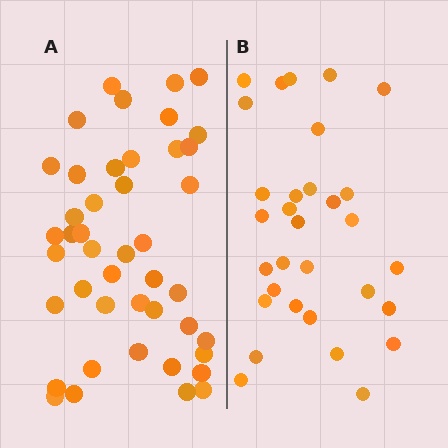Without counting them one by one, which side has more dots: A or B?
Region A (the left region) has more dots.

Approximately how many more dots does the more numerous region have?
Region A has approximately 15 more dots than region B.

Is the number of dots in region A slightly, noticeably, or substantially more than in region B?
Region A has noticeably more, but not dramatically so. The ratio is roughly 1.4 to 1.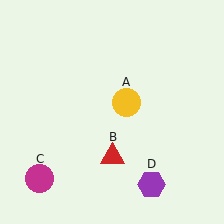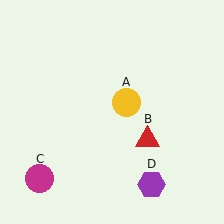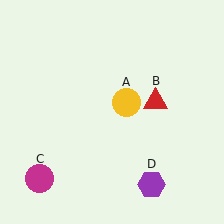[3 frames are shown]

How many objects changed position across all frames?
1 object changed position: red triangle (object B).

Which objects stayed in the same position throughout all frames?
Yellow circle (object A) and magenta circle (object C) and purple hexagon (object D) remained stationary.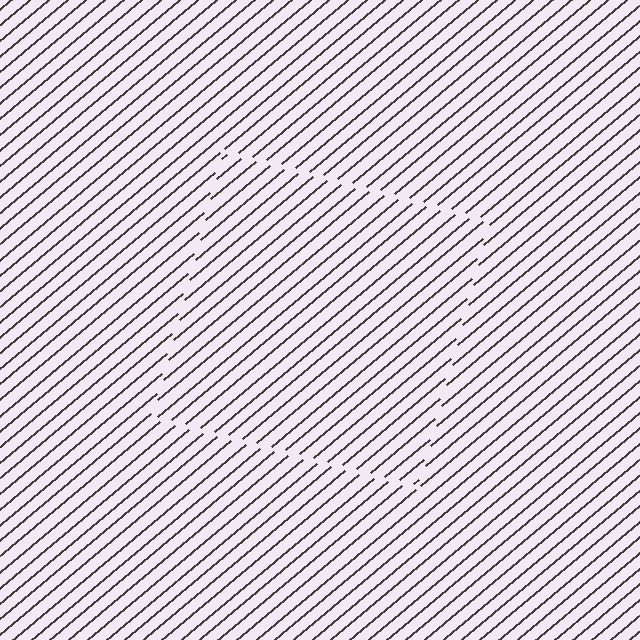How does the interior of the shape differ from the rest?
The interior of the shape contains the same grating, shifted by half a period — the contour is defined by the phase discontinuity where line-ends from the inner and outer gratings abut.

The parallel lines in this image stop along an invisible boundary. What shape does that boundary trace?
An illusory square. The interior of the shape contains the same grating, shifted by half a period — the contour is defined by the phase discontinuity where line-ends from the inner and outer gratings abut.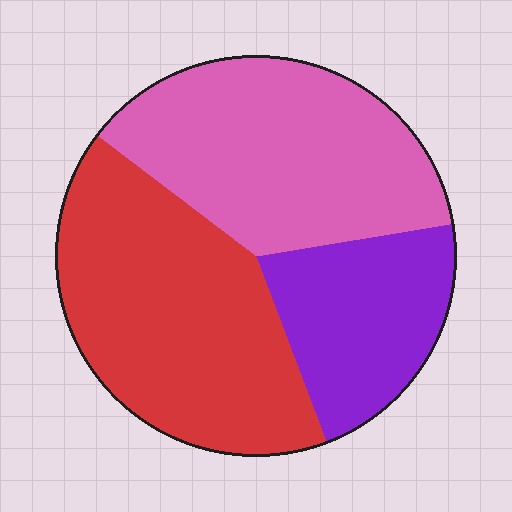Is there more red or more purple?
Red.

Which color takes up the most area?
Red, at roughly 40%.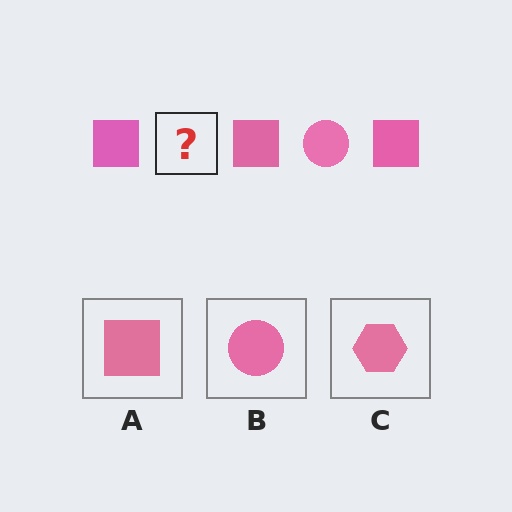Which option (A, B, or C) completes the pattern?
B.